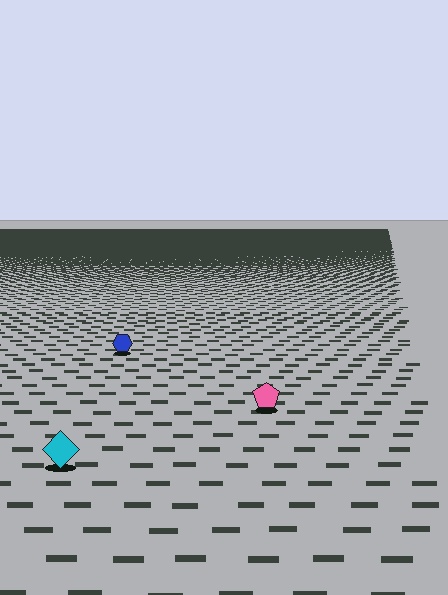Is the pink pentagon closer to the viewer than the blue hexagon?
Yes. The pink pentagon is closer — you can tell from the texture gradient: the ground texture is coarser near it.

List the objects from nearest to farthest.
From nearest to farthest: the cyan diamond, the pink pentagon, the blue hexagon.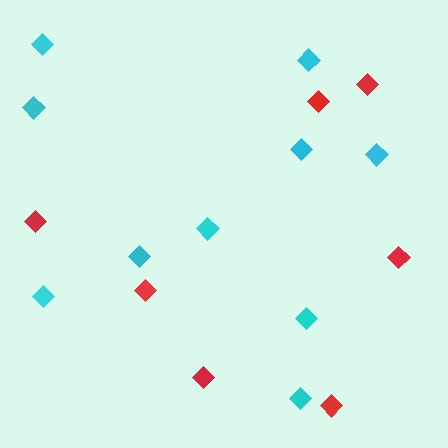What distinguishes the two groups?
There are 2 groups: one group of red diamonds (7) and one group of cyan diamonds (10).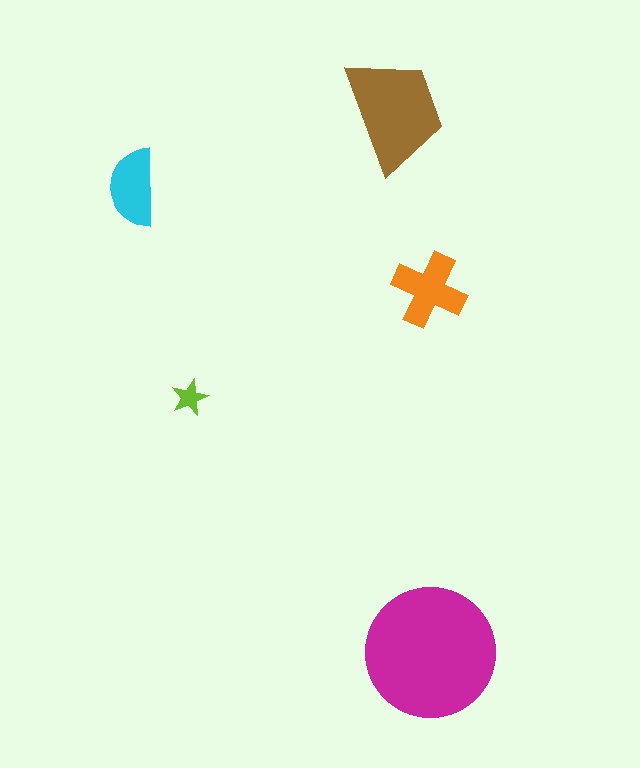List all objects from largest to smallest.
The magenta circle, the brown trapezoid, the orange cross, the cyan semicircle, the lime star.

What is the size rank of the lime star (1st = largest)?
5th.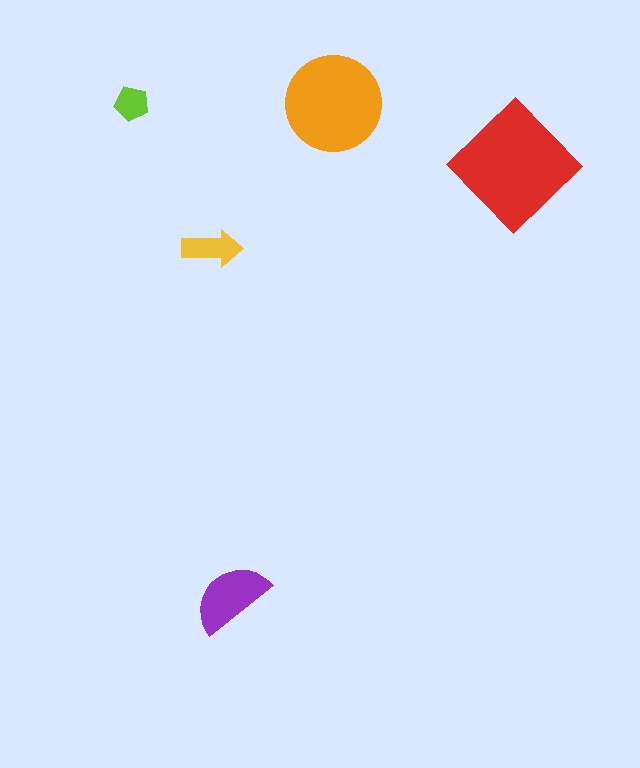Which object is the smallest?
The lime pentagon.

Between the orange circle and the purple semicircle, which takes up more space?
The orange circle.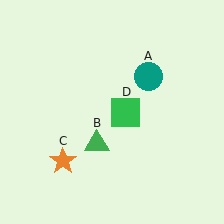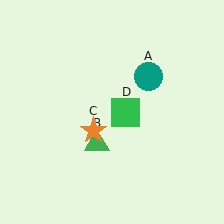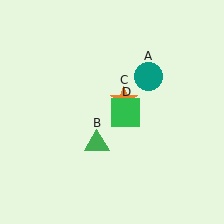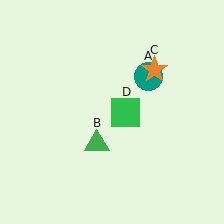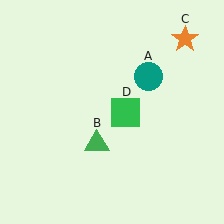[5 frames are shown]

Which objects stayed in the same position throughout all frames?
Teal circle (object A) and green triangle (object B) and green square (object D) remained stationary.